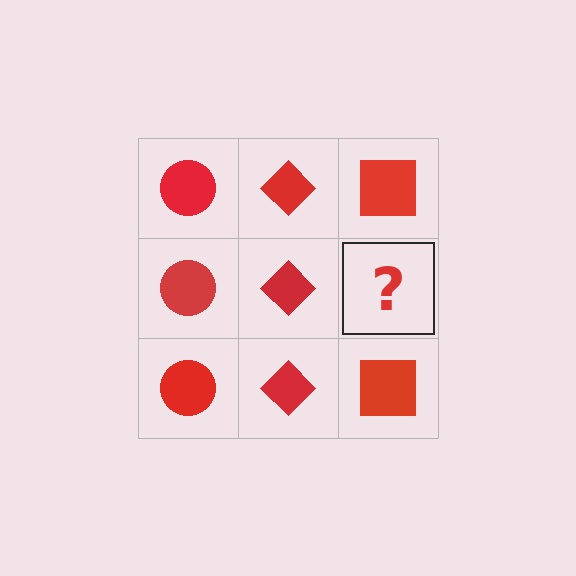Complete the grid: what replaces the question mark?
The question mark should be replaced with a red square.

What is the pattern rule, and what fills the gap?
The rule is that each column has a consistent shape. The gap should be filled with a red square.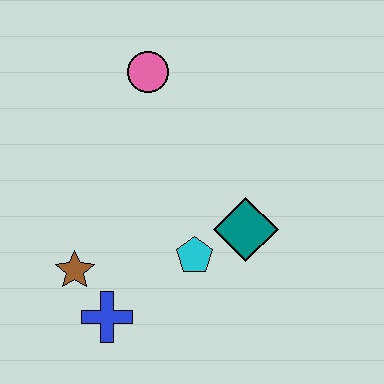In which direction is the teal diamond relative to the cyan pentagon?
The teal diamond is to the right of the cyan pentagon.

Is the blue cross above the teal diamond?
No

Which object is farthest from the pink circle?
The blue cross is farthest from the pink circle.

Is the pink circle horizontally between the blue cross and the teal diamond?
Yes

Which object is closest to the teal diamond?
The cyan pentagon is closest to the teal diamond.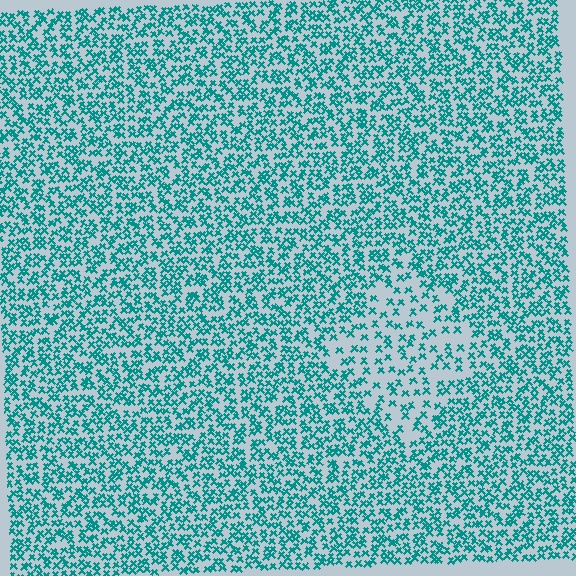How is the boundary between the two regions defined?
The boundary is defined by a change in element density (approximately 2.0x ratio). All elements are the same color, size, and shape.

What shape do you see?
I see a diamond.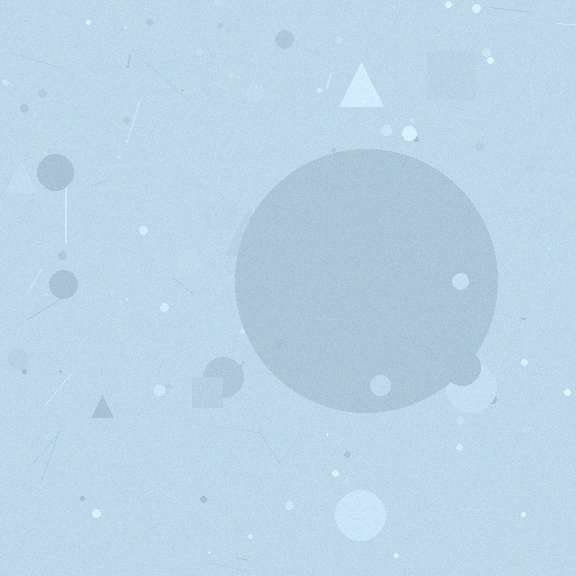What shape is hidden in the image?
A circle is hidden in the image.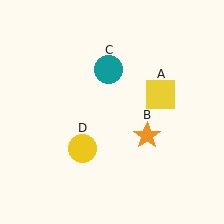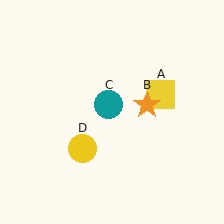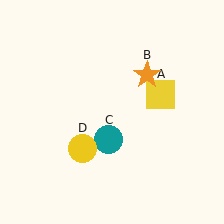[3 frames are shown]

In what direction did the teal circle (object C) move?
The teal circle (object C) moved down.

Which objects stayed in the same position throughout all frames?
Yellow square (object A) and yellow circle (object D) remained stationary.